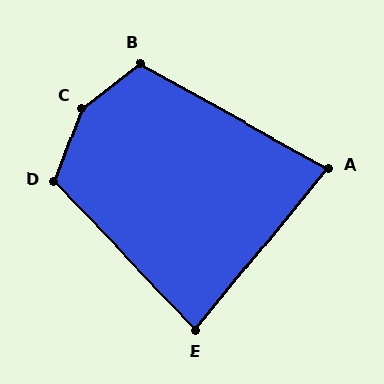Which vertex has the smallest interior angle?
A, at approximately 80 degrees.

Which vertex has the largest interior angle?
C, at approximately 148 degrees.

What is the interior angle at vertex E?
Approximately 83 degrees (acute).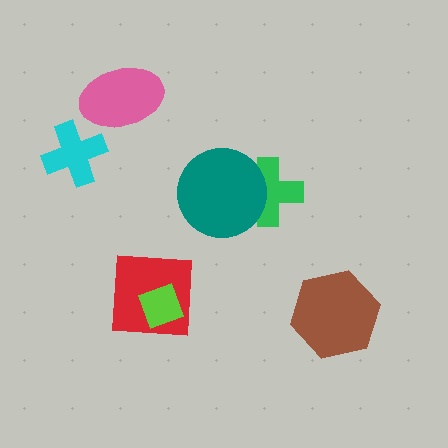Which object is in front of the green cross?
The teal circle is in front of the green cross.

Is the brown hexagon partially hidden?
No, no other shape covers it.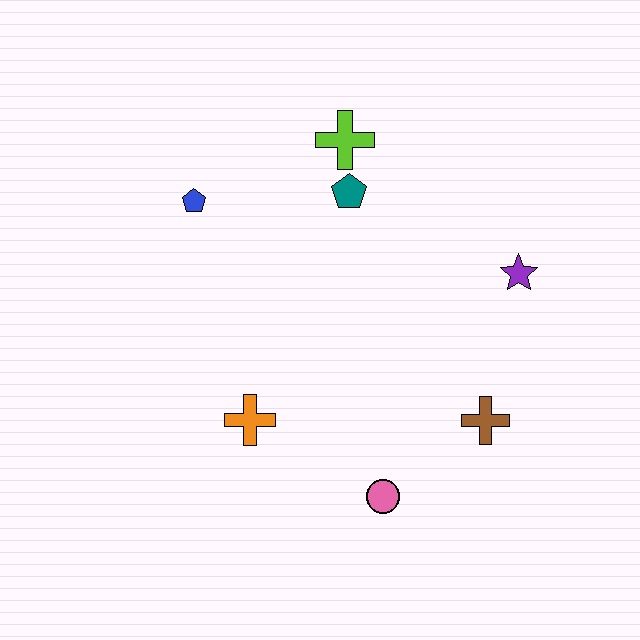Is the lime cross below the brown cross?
No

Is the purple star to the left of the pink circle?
No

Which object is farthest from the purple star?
The blue pentagon is farthest from the purple star.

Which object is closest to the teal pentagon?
The lime cross is closest to the teal pentagon.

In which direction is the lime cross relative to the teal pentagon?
The lime cross is above the teal pentagon.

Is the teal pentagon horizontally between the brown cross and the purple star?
No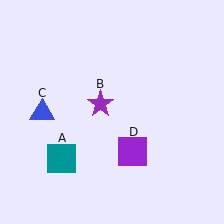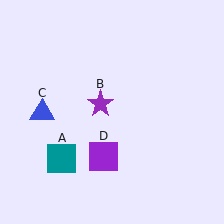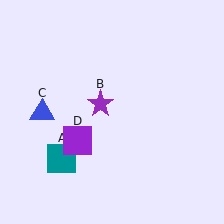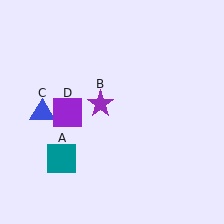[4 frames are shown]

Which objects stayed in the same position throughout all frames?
Teal square (object A) and purple star (object B) and blue triangle (object C) remained stationary.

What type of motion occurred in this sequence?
The purple square (object D) rotated clockwise around the center of the scene.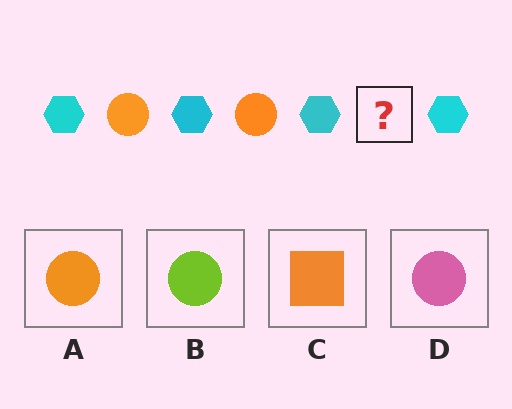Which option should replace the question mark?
Option A.